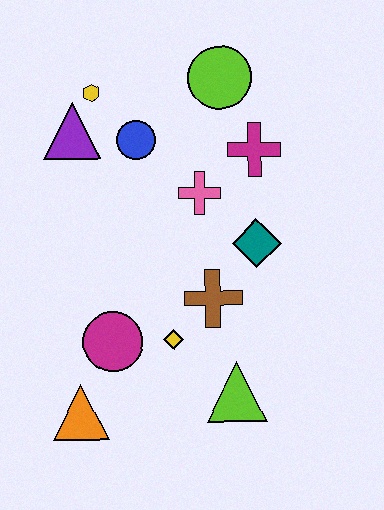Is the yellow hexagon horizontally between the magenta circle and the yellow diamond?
No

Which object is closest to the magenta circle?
The yellow diamond is closest to the magenta circle.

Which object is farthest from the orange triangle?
The lime circle is farthest from the orange triangle.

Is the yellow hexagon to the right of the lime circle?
No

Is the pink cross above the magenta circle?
Yes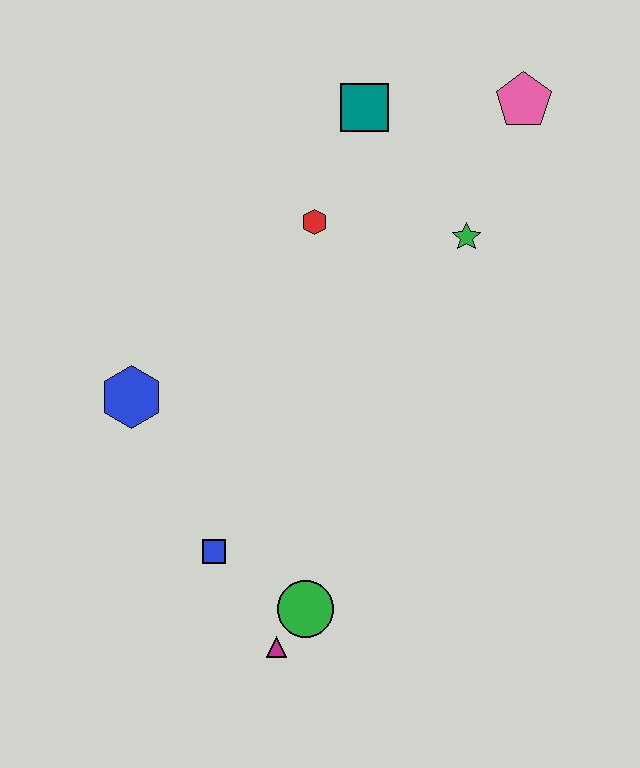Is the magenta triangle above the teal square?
No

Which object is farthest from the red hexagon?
The magenta triangle is farthest from the red hexagon.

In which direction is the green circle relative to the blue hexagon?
The green circle is below the blue hexagon.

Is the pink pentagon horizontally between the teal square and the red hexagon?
No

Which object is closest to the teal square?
The red hexagon is closest to the teal square.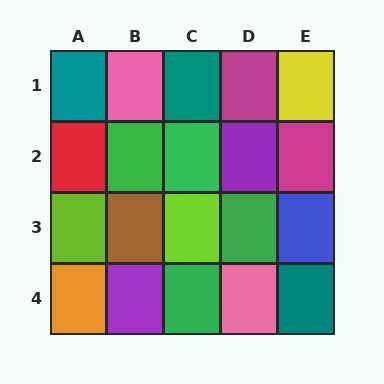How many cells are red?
1 cell is red.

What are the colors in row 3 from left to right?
Lime, brown, lime, green, blue.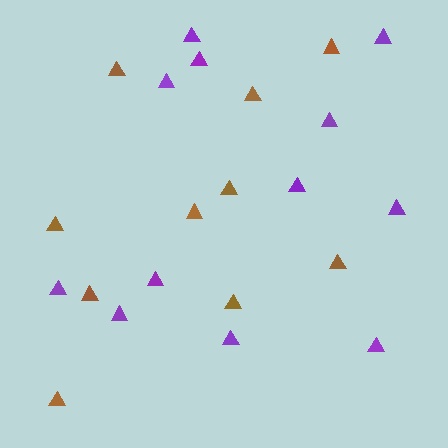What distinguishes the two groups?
There are 2 groups: one group of brown triangles (10) and one group of purple triangles (12).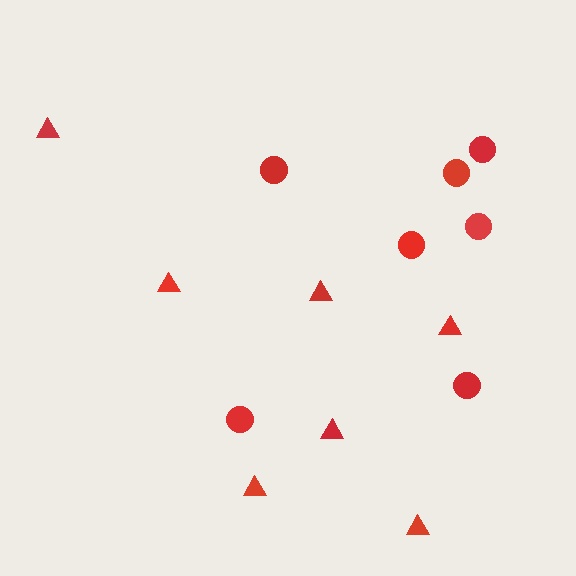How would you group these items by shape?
There are 2 groups: one group of triangles (7) and one group of circles (7).